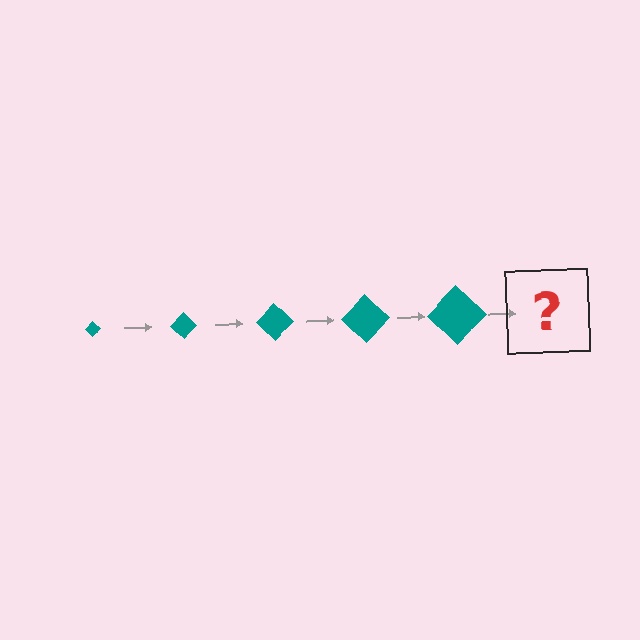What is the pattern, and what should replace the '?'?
The pattern is that the diamond gets progressively larger each step. The '?' should be a teal diamond, larger than the previous one.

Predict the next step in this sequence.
The next step is a teal diamond, larger than the previous one.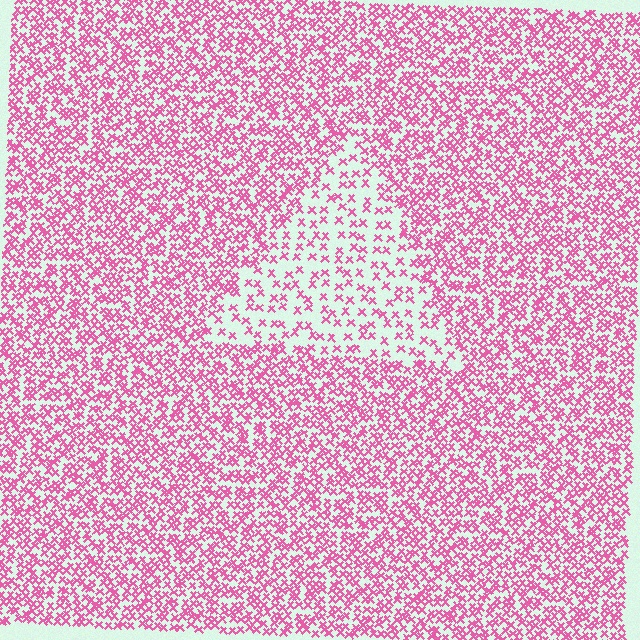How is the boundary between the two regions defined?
The boundary is defined by a change in element density (approximately 2.3x ratio). All elements are the same color, size, and shape.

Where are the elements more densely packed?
The elements are more densely packed outside the triangle boundary.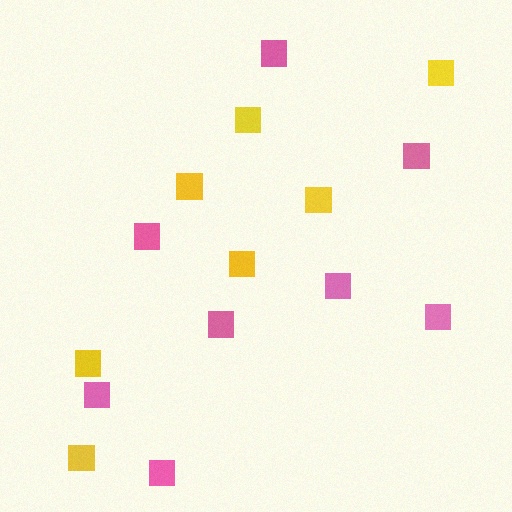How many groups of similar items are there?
There are 2 groups: one group of pink squares (8) and one group of yellow squares (7).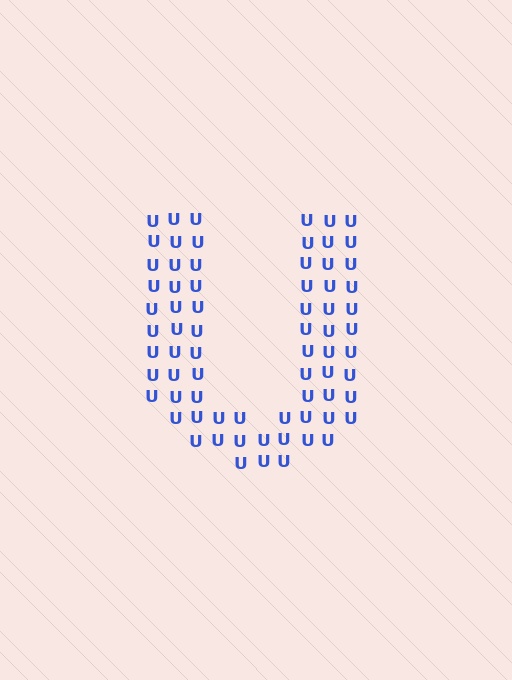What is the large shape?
The large shape is the letter U.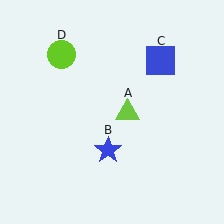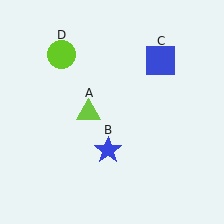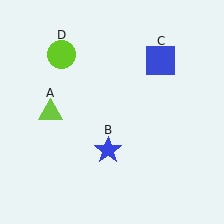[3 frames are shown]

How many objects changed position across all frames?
1 object changed position: lime triangle (object A).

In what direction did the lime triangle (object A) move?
The lime triangle (object A) moved left.